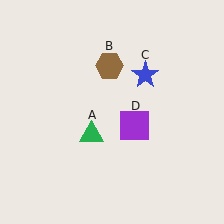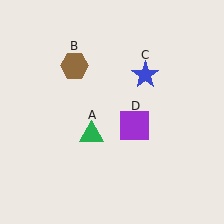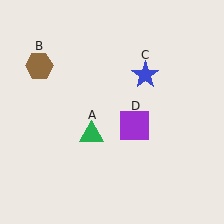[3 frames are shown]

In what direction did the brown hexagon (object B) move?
The brown hexagon (object B) moved left.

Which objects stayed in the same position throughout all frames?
Green triangle (object A) and blue star (object C) and purple square (object D) remained stationary.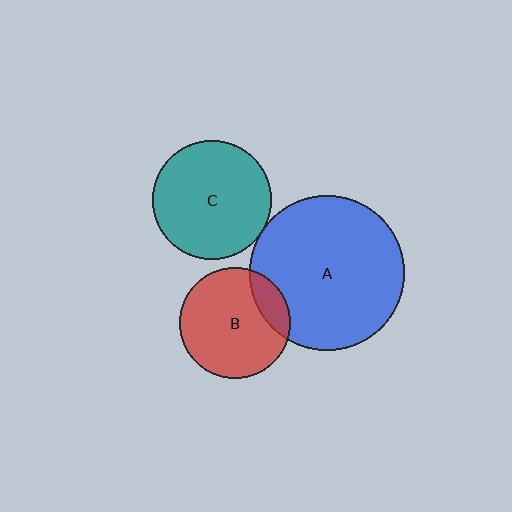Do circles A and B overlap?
Yes.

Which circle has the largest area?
Circle A (blue).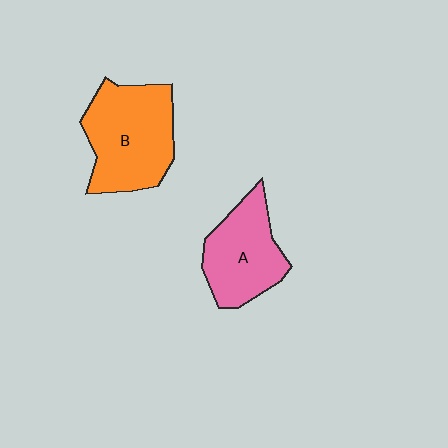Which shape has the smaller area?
Shape A (pink).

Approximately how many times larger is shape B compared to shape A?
Approximately 1.3 times.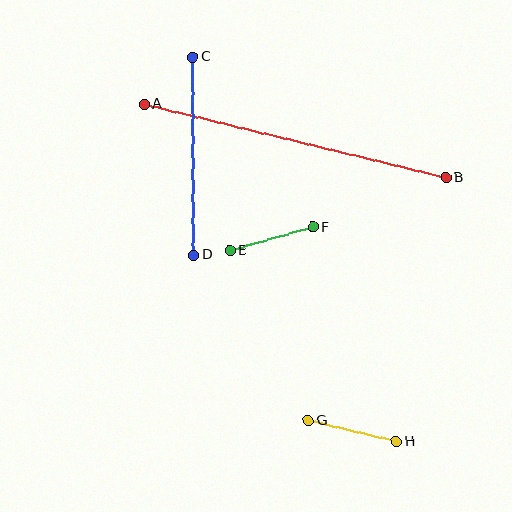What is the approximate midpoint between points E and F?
The midpoint is at approximately (272, 239) pixels.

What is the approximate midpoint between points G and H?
The midpoint is at approximately (353, 431) pixels.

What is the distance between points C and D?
The distance is approximately 198 pixels.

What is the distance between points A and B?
The distance is approximately 311 pixels.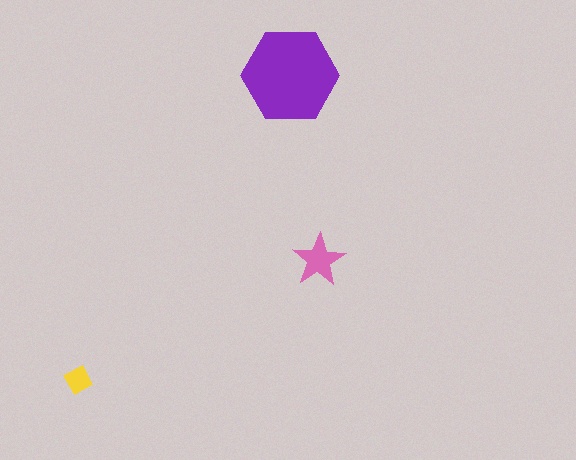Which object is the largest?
The purple hexagon.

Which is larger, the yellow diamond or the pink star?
The pink star.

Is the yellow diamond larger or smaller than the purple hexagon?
Smaller.